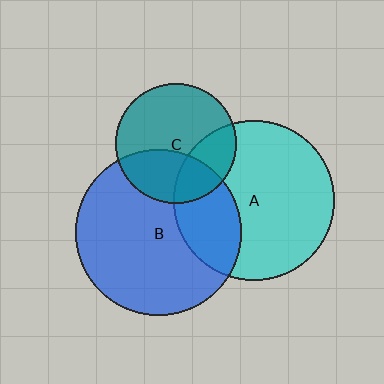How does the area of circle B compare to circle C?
Approximately 1.9 times.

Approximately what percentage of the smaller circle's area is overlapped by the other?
Approximately 35%.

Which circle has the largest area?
Circle B (blue).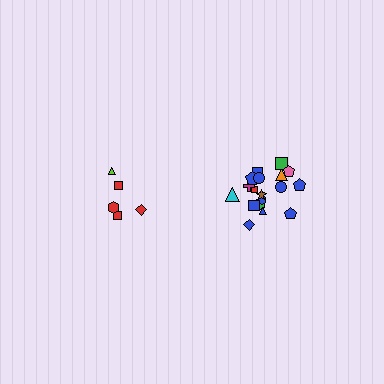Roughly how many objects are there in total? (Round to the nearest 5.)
Roughly 25 objects in total.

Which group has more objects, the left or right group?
The right group.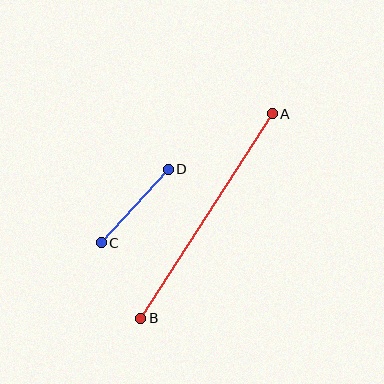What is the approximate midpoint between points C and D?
The midpoint is at approximately (135, 206) pixels.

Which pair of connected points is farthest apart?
Points A and B are farthest apart.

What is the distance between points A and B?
The distance is approximately 243 pixels.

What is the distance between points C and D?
The distance is approximately 100 pixels.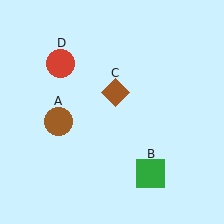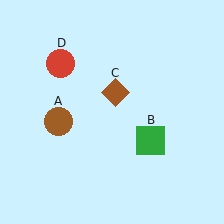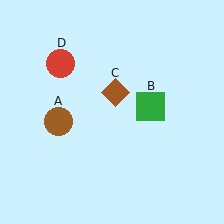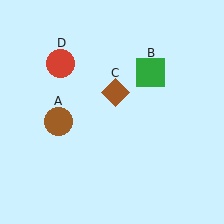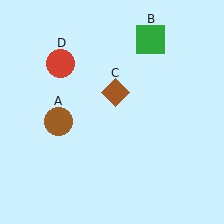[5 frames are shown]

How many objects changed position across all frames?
1 object changed position: green square (object B).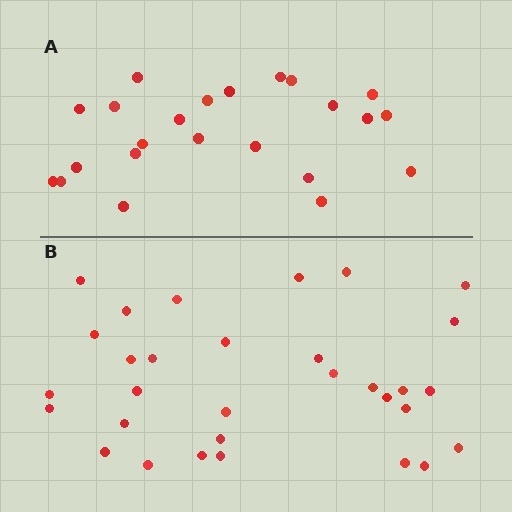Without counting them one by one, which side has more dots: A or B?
Region B (the bottom region) has more dots.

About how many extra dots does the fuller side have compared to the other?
Region B has roughly 8 or so more dots than region A.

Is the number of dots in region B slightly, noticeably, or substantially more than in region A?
Region B has noticeably more, but not dramatically so. The ratio is roughly 1.3 to 1.